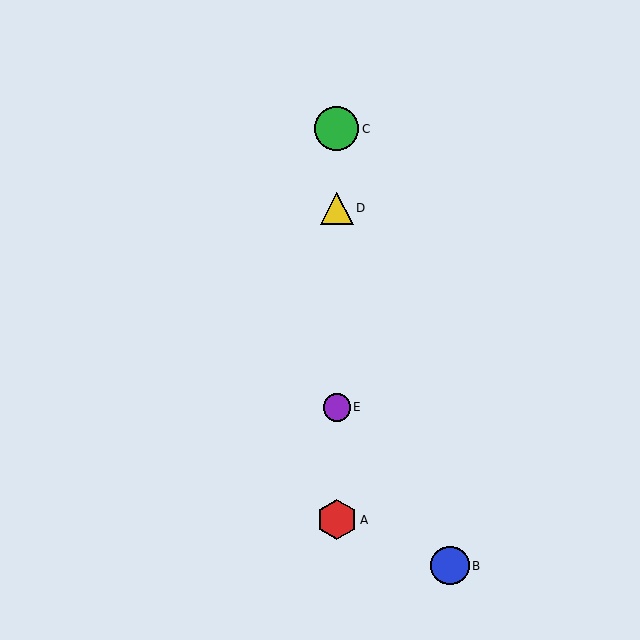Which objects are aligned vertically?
Objects A, C, D, E are aligned vertically.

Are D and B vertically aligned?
No, D is at x≈337 and B is at x≈450.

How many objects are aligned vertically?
4 objects (A, C, D, E) are aligned vertically.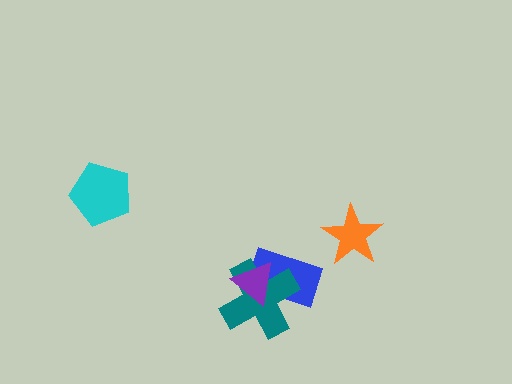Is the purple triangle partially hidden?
No, no other shape covers it.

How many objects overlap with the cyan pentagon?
0 objects overlap with the cyan pentagon.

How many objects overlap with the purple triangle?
2 objects overlap with the purple triangle.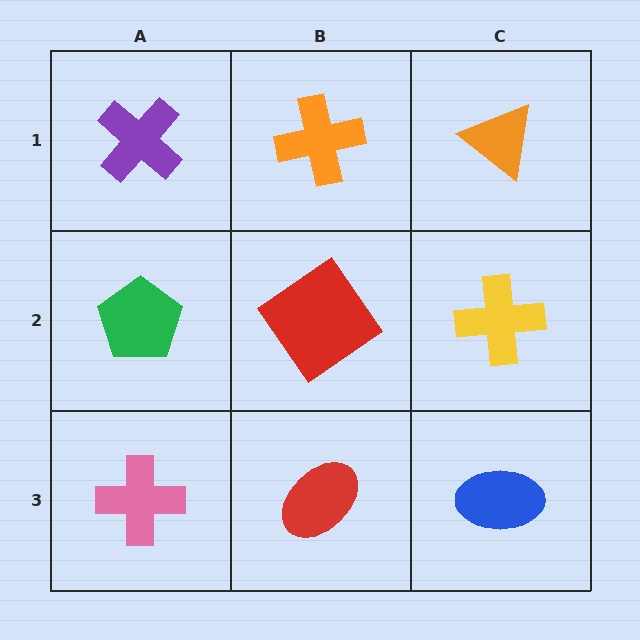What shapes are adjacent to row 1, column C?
A yellow cross (row 2, column C), an orange cross (row 1, column B).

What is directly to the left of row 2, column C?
A red diamond.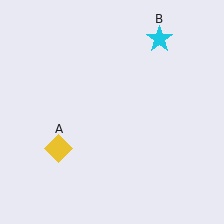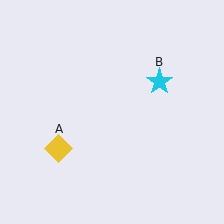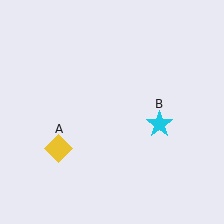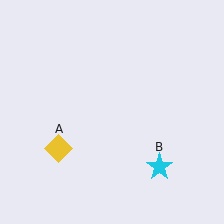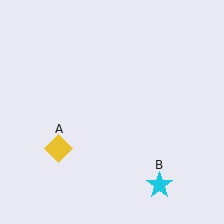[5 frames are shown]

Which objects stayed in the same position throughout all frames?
Yellow diamond (object A) remained stationary.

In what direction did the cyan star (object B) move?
The cyan star (object B) moved down.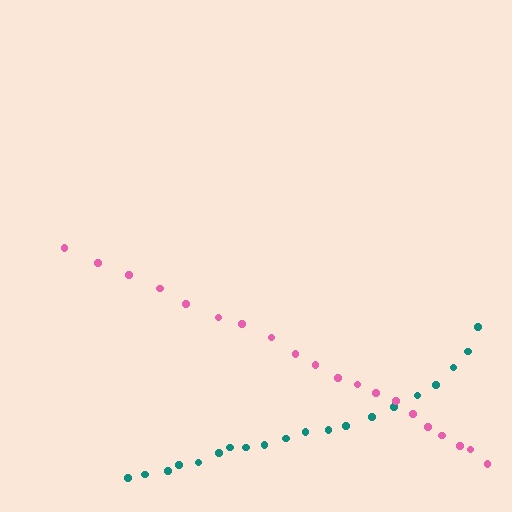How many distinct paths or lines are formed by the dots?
There are 2 distinct paths.